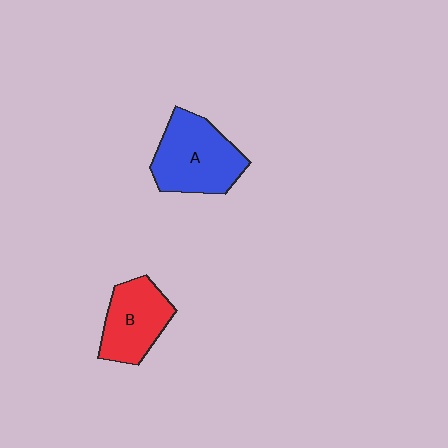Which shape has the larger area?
Shape A (blue).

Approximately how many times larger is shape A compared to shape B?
Approximately 1.3 times.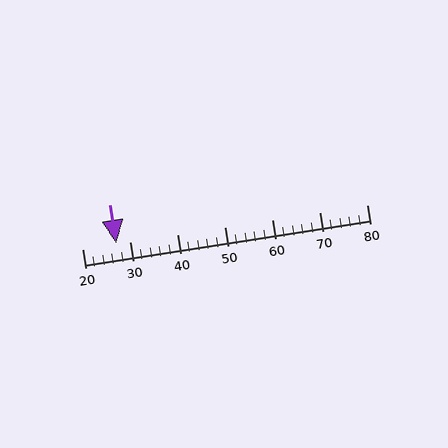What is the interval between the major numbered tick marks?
The major tick marks are spaced 10 units apart.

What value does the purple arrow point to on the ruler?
The purple arrow points to approximately 27.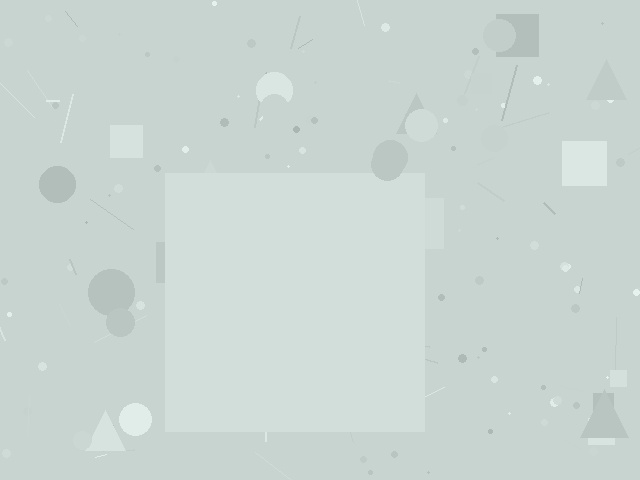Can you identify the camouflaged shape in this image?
The camouflaged shape is a square.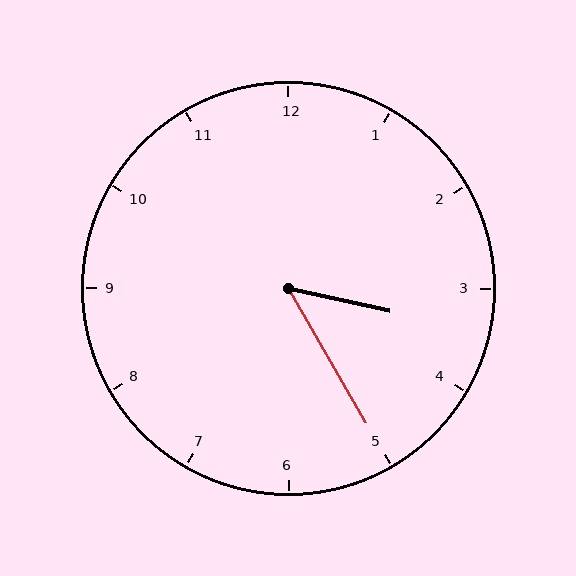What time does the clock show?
3:25.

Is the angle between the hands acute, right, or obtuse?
It is acute.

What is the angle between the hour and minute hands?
Approximately 48 degrees.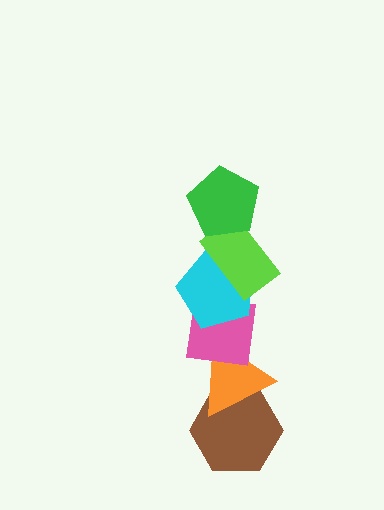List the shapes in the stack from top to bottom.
From top to bottom: the green pentagon, the lime rectangle, the cyan pentagon, the pink square, the orange triangle, the brown hexagon.